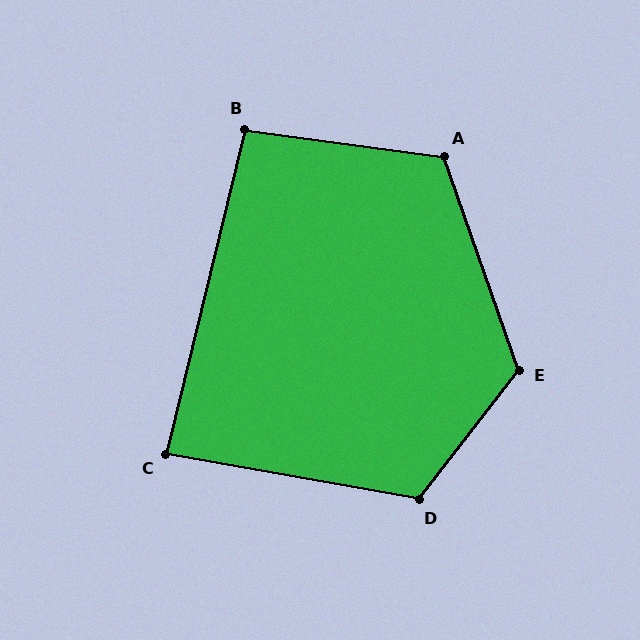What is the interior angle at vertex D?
Approximately 118 degrees (obtuse).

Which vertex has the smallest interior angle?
C, at approximately 86 degrees.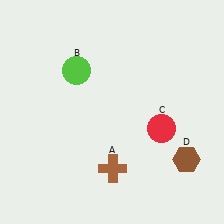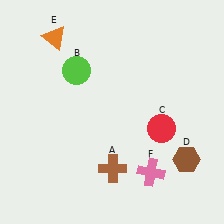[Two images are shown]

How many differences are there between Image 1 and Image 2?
There are 2 differences between the two images.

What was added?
An orange triangle (E), a pink cross (F) were added in Image 2.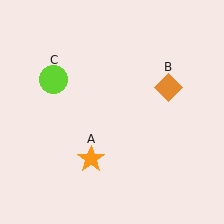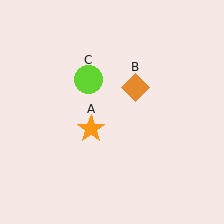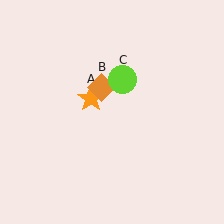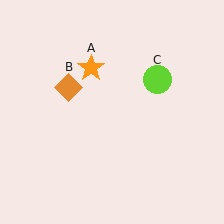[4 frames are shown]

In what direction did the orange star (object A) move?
The orange star (object A) moved up.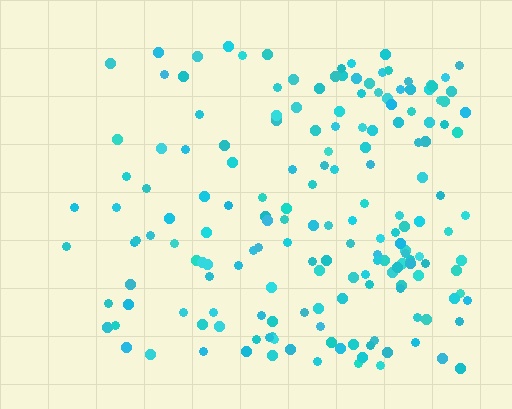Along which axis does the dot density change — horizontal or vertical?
Horizontal.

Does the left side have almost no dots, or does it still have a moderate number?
Still a moderate number, just noticeably fewer than the right.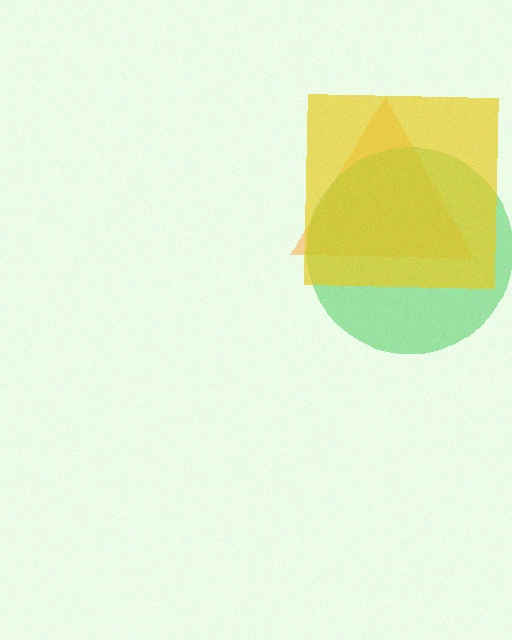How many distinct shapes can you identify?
There are 3 distinct shapes: an orange triangle, a green circle, a yellow square.